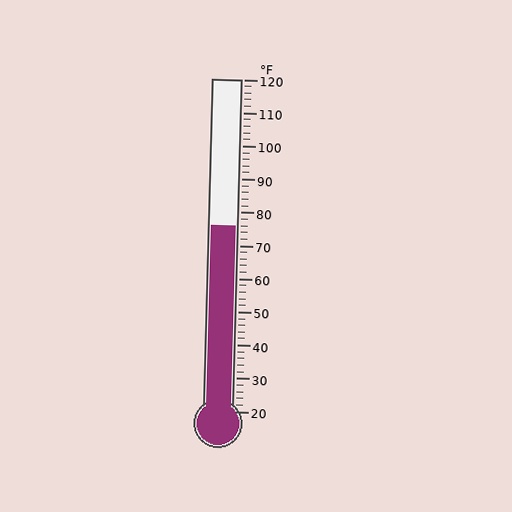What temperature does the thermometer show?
The thermometer shows approximately 76°F.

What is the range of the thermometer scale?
The thermometer scale ranges from 20°F to 120°F.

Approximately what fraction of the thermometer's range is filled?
The thermometer is filled to approximately 55% of its range.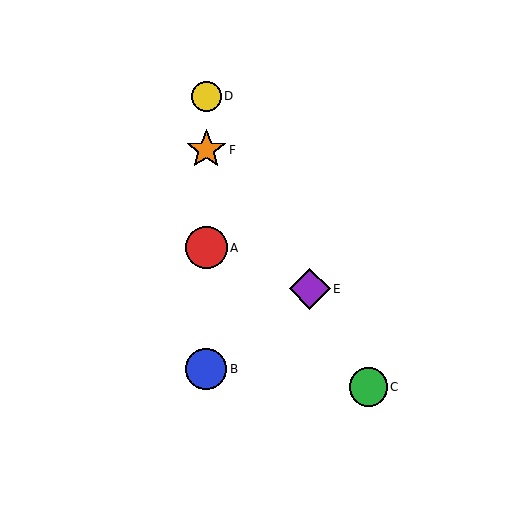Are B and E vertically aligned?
No, B is at x≈206 and E is at x≈310.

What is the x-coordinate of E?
Object E is at x≈310.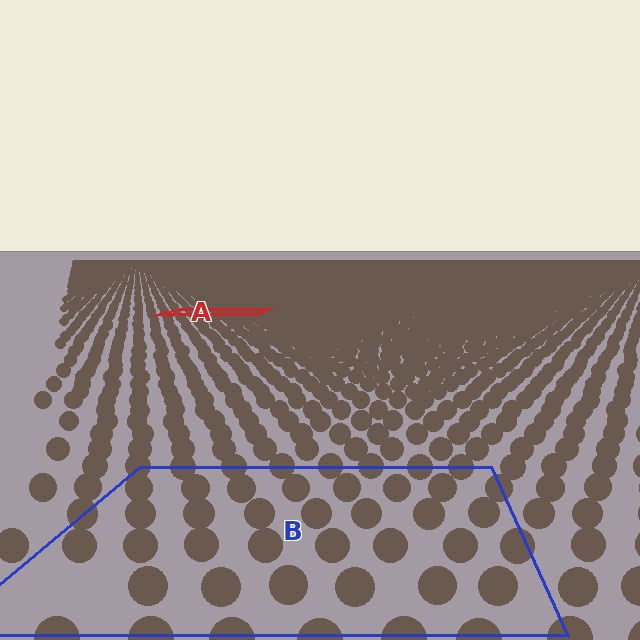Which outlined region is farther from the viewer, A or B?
Region A is farther from the viewer — the texture elements inside it appear smaller and more densely packed.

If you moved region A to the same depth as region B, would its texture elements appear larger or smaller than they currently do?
They would appear larger. At a closer depth, the same texture elements are projected at a bigger on-screen size.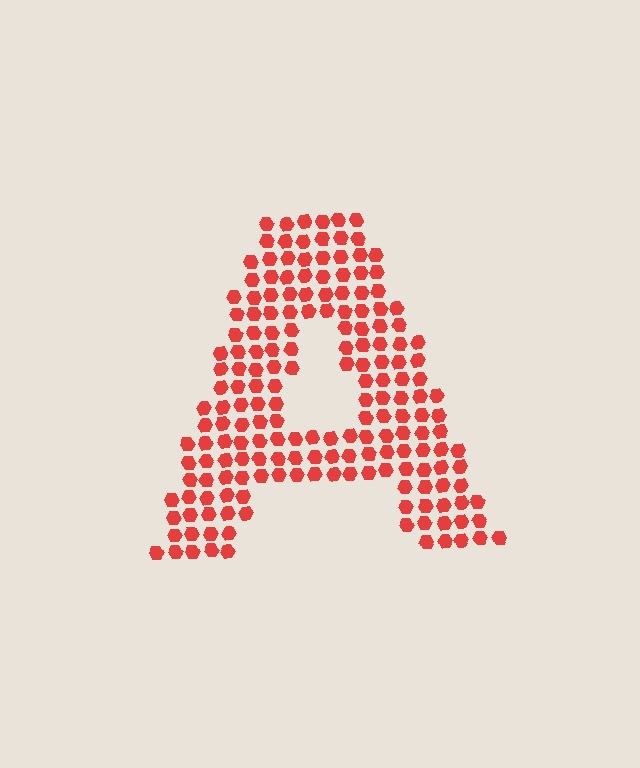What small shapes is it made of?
It is made of small hexagons.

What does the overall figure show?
The overall figure shows the letter A.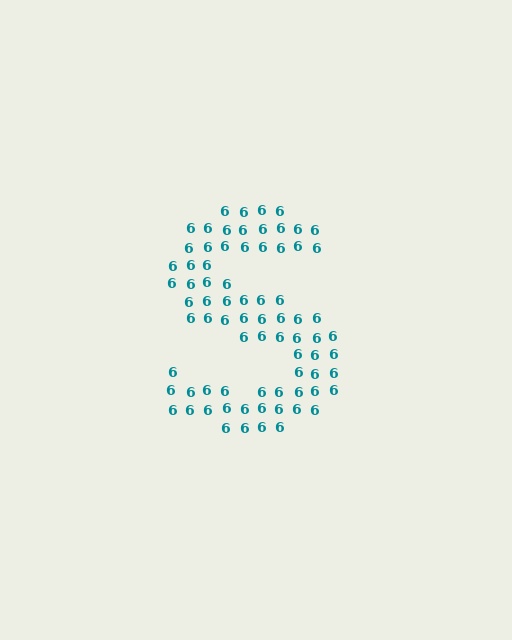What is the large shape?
The large shape is the letter S.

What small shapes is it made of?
It is made of small digit 6's.